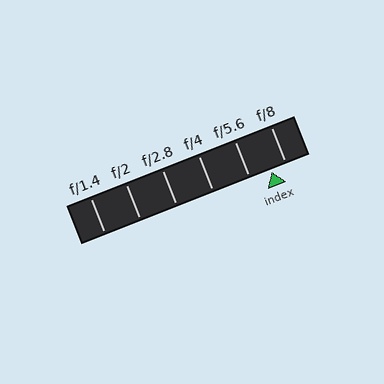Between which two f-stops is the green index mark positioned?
The index mark is between f/5.6 and f/8.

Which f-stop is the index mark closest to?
The index mark is closest to f/8.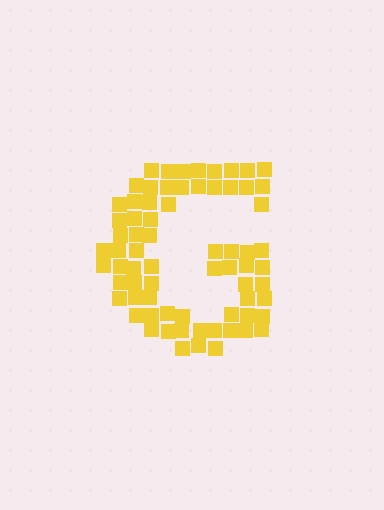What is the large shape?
The large shape is the letter G.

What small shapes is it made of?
It is made of small squares.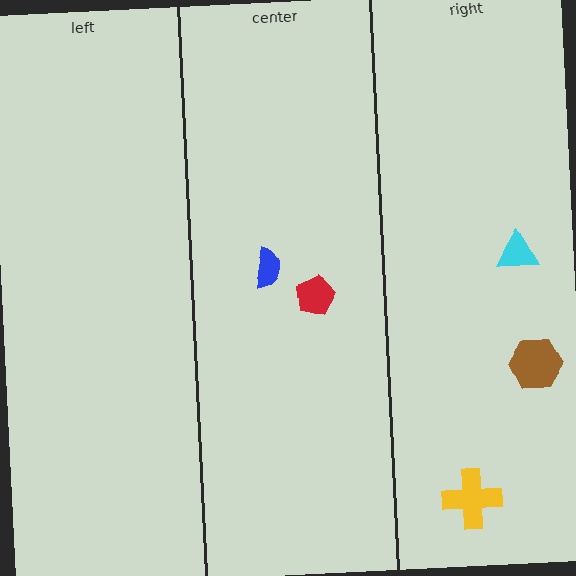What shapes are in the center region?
The blue semicircle, the red pentagon.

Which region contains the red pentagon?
The center region.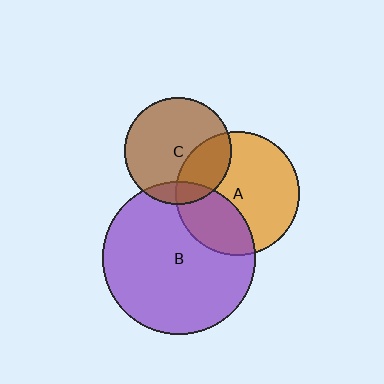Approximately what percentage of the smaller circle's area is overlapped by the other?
Approximately 30%.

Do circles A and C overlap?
Yes.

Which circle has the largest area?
Circle B (purple).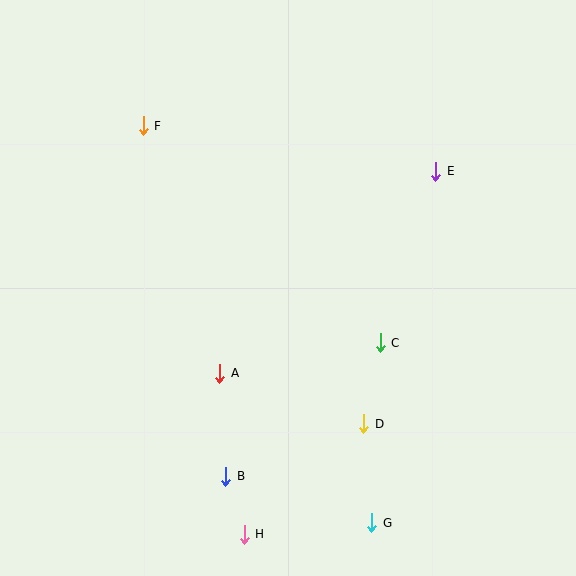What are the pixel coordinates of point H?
Point H is at (244, 534).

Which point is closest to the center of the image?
Point C at (380, 343) is closest to the center.